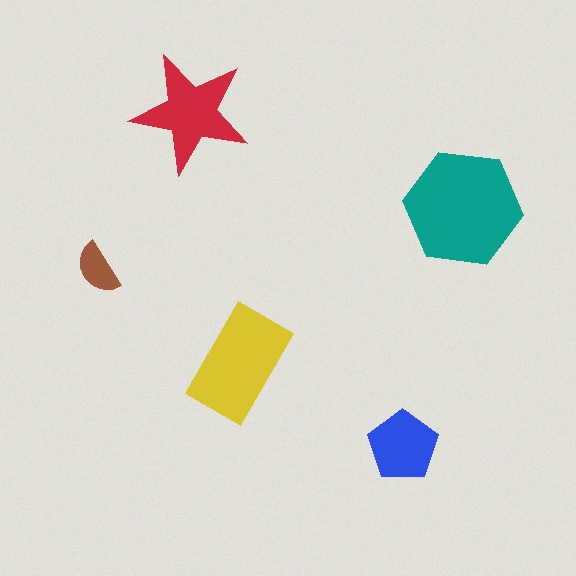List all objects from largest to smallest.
The teal hexagon, the yellow rectangle, the red star, the blue pentagon, the brown semicircle.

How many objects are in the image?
There are 5 objects in the image.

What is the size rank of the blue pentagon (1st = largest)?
4th.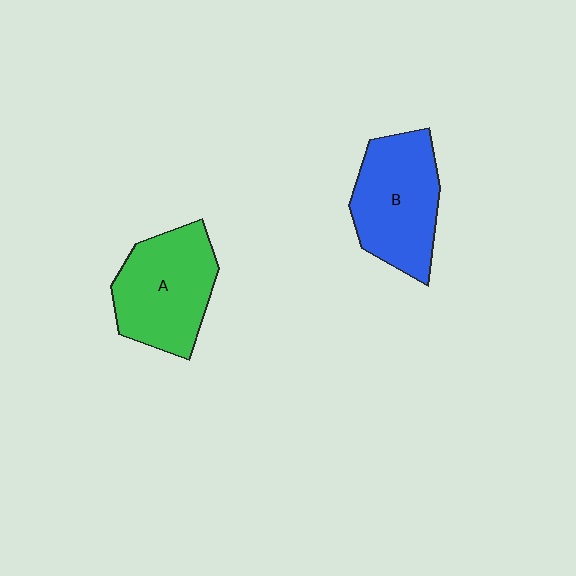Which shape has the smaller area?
Shape A (green).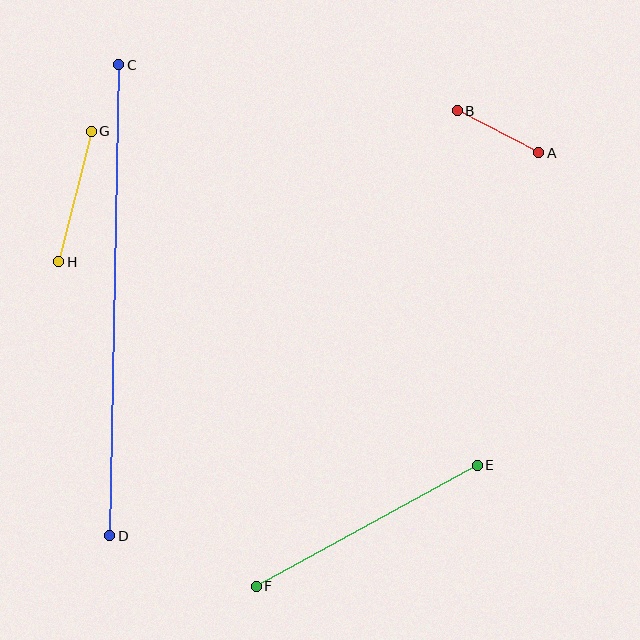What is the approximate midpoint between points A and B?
The midpoint is at approximately (498, 132) pixels.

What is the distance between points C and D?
The distance is approximately 471 pixels.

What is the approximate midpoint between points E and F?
The midpoint is at approximately (367, 526) pixels.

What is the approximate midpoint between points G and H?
The midpoint is at approximately (75, 196) pixels.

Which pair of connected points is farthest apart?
Points C and D are farthest apart.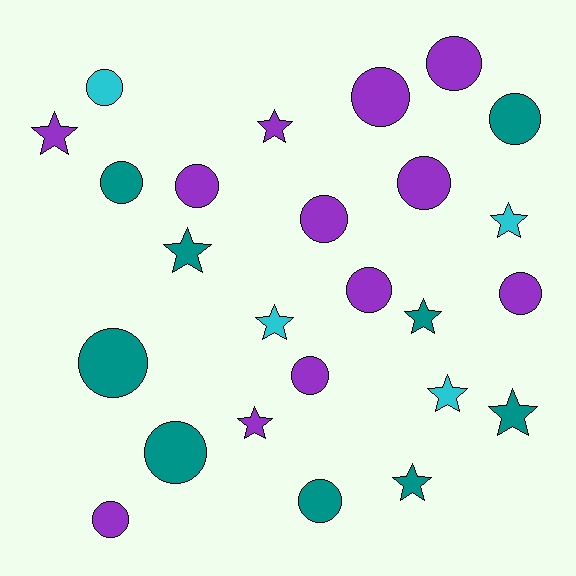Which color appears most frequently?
Purple, with 12 objects.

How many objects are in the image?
There are 25 objects.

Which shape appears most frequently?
Circle, with 15 objects.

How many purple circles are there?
There are 9 purple circles.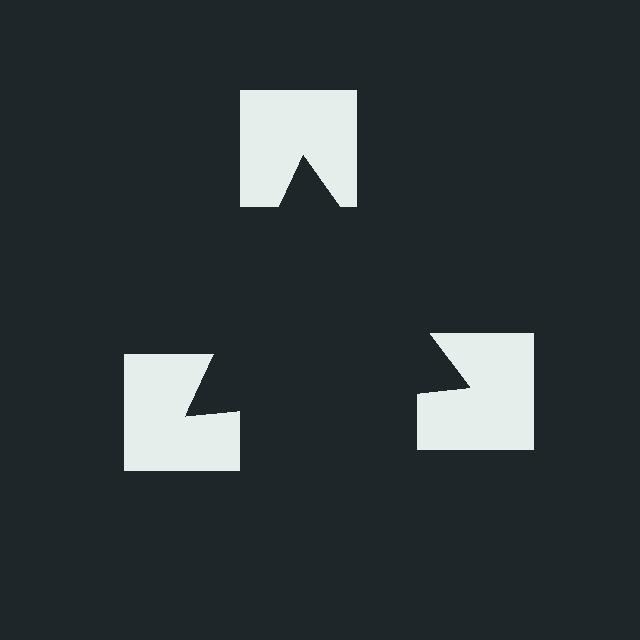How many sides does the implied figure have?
3 sides.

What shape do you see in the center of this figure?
An illusory triangle — its edges are inferred from the aligned wedge cuts in the notched squares, not physically drawn.